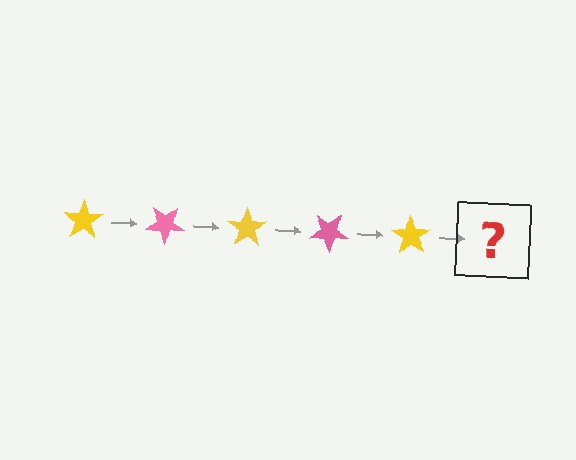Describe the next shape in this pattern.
It should be a pink star, rotated 175 degrees from the start.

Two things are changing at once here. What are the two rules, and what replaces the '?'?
The two rules are that it rotates 35 degrees each step and the color cycles through yellow and pink. The '?' should be a pink star, rotated 175 degrees from the start.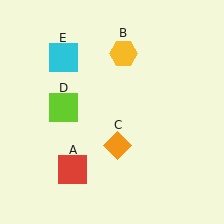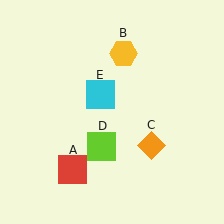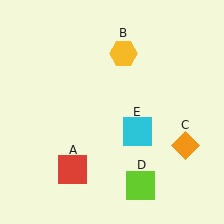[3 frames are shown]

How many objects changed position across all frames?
3 objects changed position: orange diamond (object C), lime square (object D), cyan square (object E).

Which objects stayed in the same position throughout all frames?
Red square (object A) and yellow hexagon (object B) remained stationary.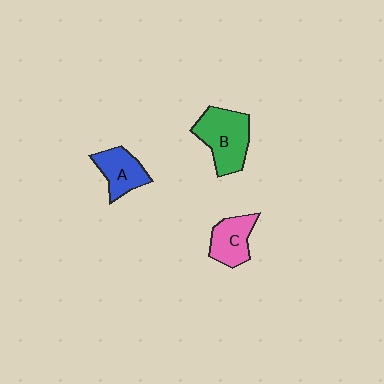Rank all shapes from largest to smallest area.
From largest to smallest: B (green), C (pink), A (blue).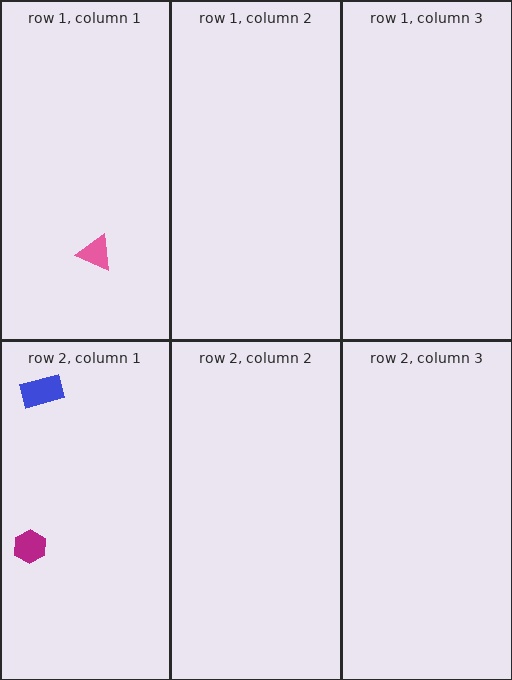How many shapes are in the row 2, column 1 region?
2.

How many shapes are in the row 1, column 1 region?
1.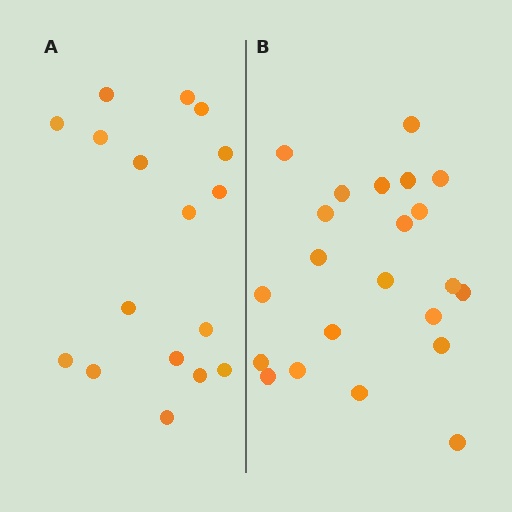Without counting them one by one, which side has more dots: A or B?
Region B (the right region) has more dots.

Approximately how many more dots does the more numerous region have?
Region B has about 5 more dots than region A.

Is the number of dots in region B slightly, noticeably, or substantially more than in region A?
Region B has noticeably more, but not dramatically so. The ratio is roughly 1.3 to 1.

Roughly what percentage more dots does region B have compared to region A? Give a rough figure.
About 30% more.